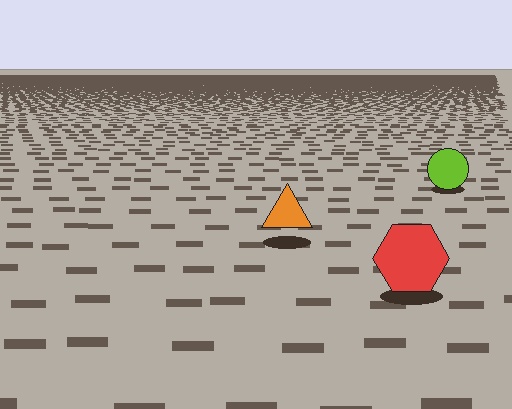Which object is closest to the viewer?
The red hexagon is closest. The texture marks near it are larger and more spread out.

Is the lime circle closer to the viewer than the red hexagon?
No. The red hexagon is closer — you can tell from the texture gradient: the ground texture is coarser near it.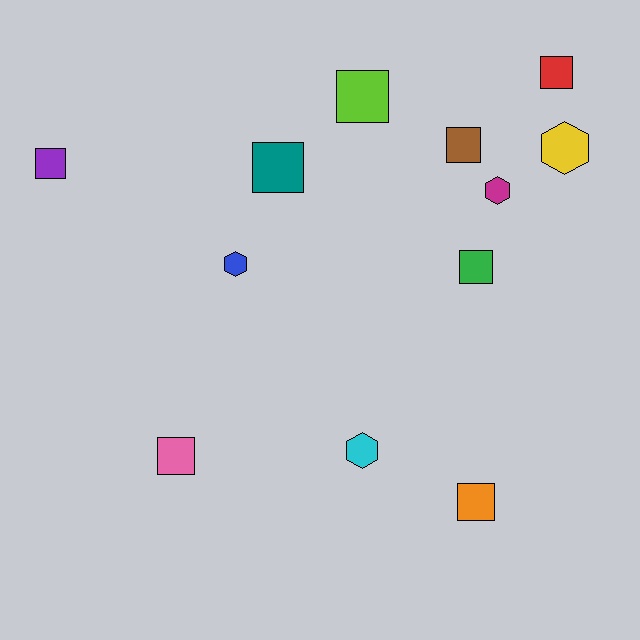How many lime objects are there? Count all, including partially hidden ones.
There is 1 lime object.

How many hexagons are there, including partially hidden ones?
There are 4 hexagons.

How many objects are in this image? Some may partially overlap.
There are 12 objects.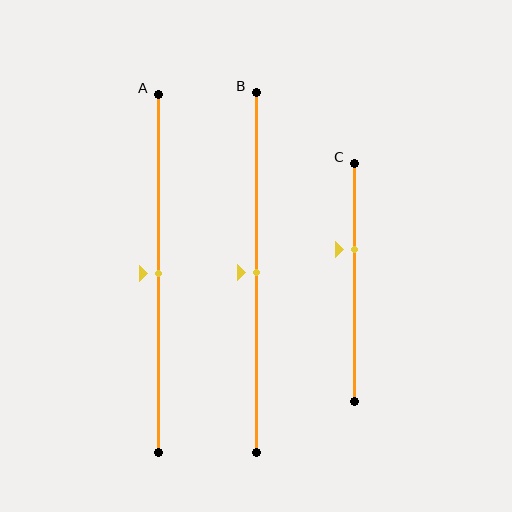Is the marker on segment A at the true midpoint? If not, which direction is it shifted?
Yes, the marker on segment A is at the true midpoint.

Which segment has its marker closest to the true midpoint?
Segment A has its marker closest to the true midpoint.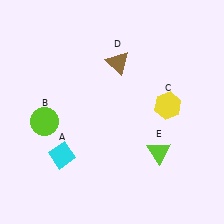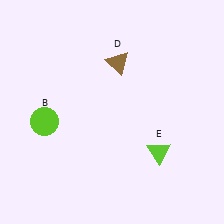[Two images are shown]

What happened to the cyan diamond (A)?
The cyan diamond (A) was removed in Image 2. It was in the bottom-left area of Image 1.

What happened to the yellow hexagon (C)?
The yellow hexagon (C) was removed in Image 2. It was in the top-right area of Image 1.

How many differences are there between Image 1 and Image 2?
There are 2 differences between the two images.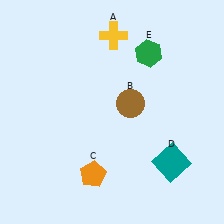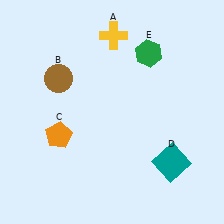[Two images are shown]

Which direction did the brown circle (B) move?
The brown circle (B) moved left.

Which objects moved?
The objects that moved are: the brown circle (B), the orange pentagon (C).